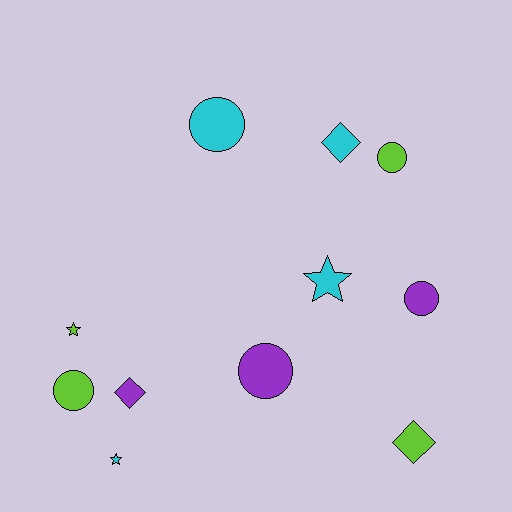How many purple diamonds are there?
There is 1 purple diamond.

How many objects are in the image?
There are 11 objects.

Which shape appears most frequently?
Circle, with 5 objects.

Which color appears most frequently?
Cyan, with 4 objects.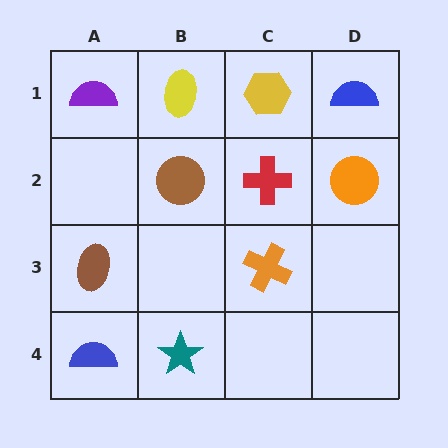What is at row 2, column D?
An orange circle.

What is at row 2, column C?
A red cross.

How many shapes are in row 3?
2 shapes.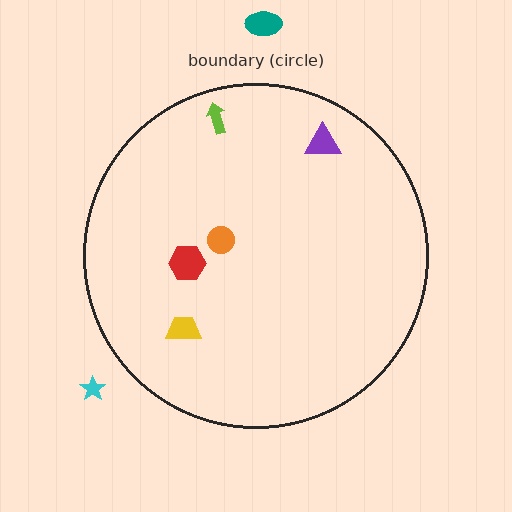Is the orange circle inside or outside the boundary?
Inside.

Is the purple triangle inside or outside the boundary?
Inside.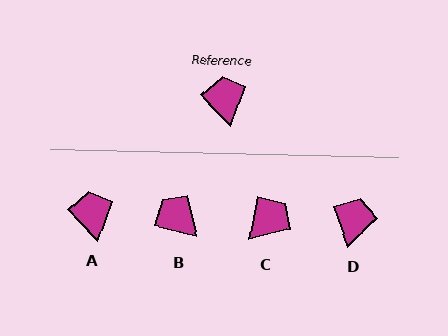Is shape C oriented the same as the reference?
No, it is off by about 55 degrees.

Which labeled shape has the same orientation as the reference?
A.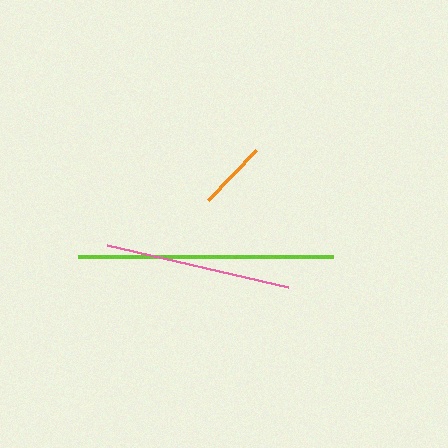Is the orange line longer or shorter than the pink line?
The pink line is longer than the orange line.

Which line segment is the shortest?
The orange line is the shortest at approximately 69 pixels.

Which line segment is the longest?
The lime line is the longest at approximately 255 pixels.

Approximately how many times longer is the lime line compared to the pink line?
The lime line is approximately 1.4 times the length of the pink line.